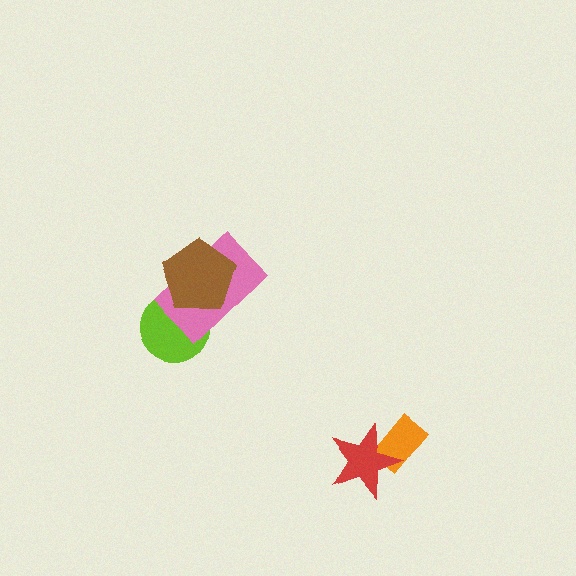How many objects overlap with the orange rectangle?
1 object overlaps with the orange rectangle.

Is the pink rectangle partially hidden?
Yes, it is partially covered by another shape.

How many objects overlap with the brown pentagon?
2 objects overlap with the brown pentagon.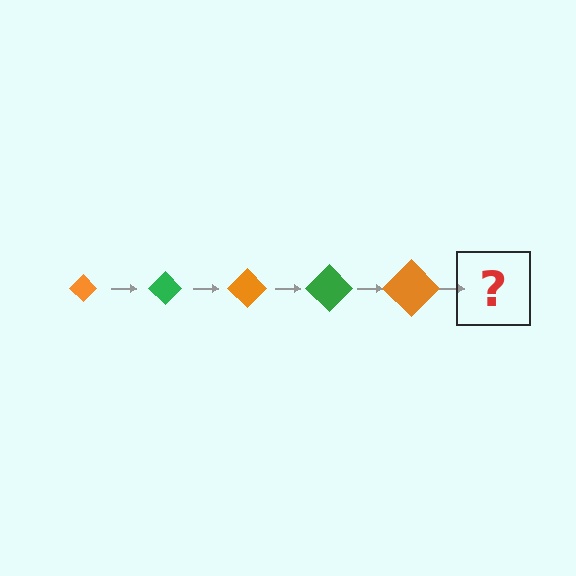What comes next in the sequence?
The next element should be a green diamond, larger than the previous one.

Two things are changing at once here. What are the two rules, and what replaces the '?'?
The two rules are that the diamond grows larger each step and the color cycles through orange and green. The '?' should be a green diamond, larger than the previous one.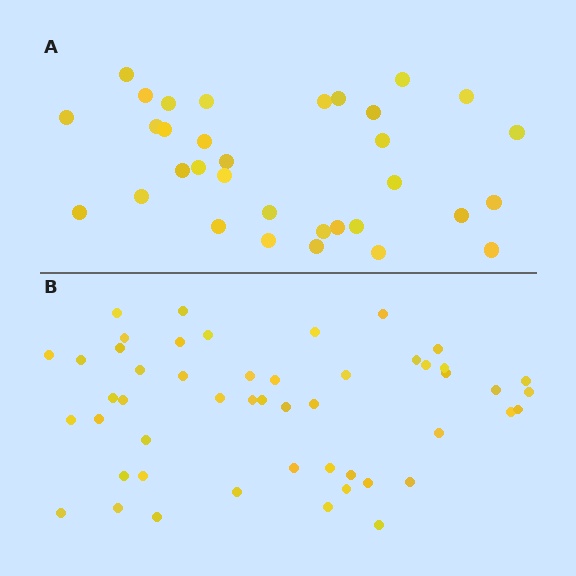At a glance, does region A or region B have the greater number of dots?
Region B (the bottom region) has more dots.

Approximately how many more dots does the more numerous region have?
Region B has approximately 15 more dots than region A.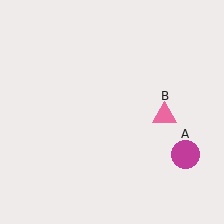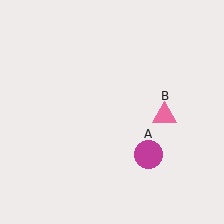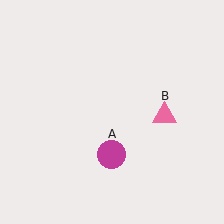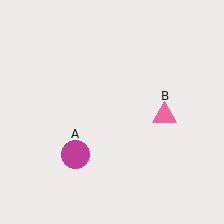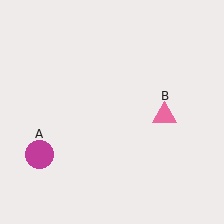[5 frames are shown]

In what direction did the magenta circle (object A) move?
The magenta circle (object A) moved left.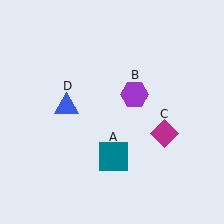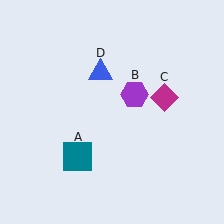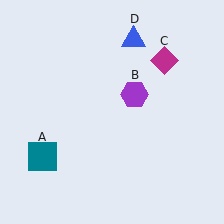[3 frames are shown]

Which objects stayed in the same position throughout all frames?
Purple hexagon (object B) remained stationary.